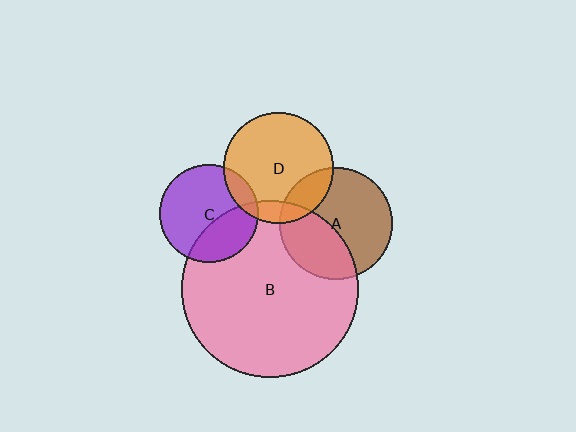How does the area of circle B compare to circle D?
Approximately 2.6 times.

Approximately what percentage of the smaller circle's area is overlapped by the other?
Approximately 20%.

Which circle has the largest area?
Circle B (pink).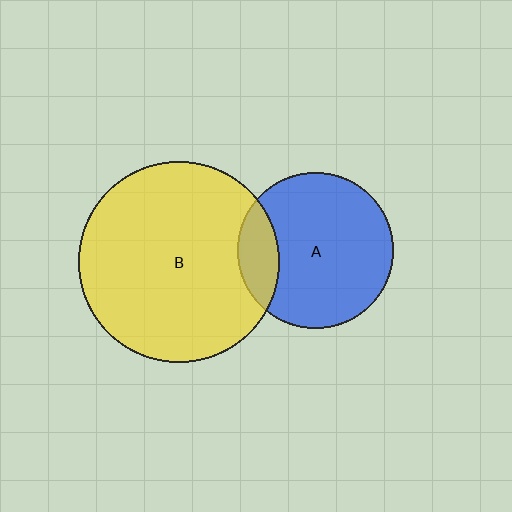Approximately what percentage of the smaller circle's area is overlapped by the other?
Approximately 15%.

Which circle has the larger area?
Circle B (yellow).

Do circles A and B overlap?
Yes.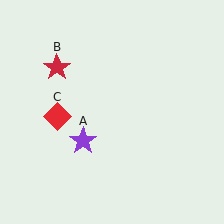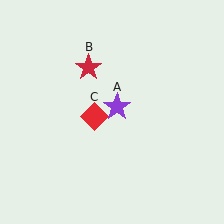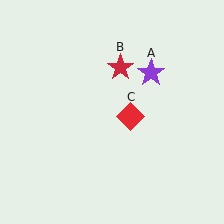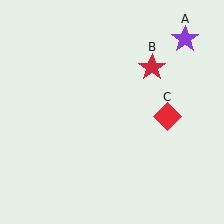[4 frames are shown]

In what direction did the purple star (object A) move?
The purple star (object A) moved up and to the right.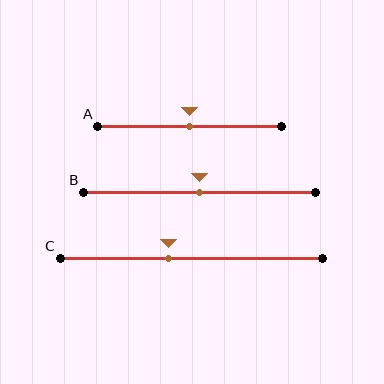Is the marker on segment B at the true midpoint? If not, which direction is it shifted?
Yes, the marker on segment B is at the true midpoint.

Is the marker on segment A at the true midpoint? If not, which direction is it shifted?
Yes, the marker on segment A is at the true midpoint.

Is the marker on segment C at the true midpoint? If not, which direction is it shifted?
No, the marker on segment C is shifted to the left by about 9% of the segment length.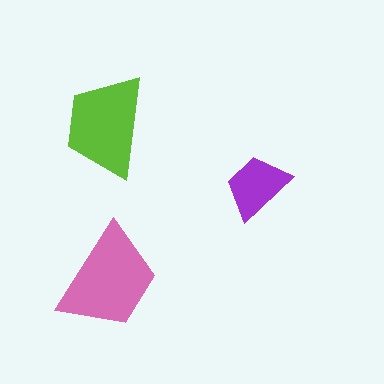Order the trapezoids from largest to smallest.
the pink one, the lime one, the purple one.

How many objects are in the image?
There are 3 objects in the image.